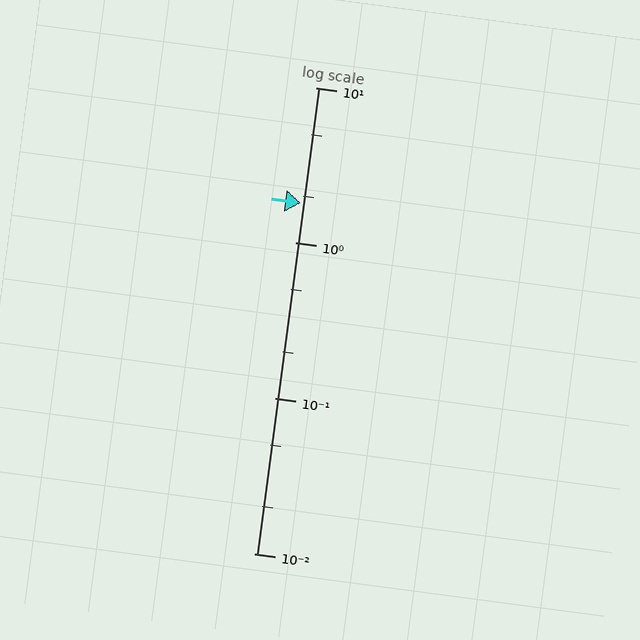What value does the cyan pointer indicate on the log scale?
The pointer indicates approximately 1.8.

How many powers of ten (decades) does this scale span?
The scale spans 3 decades, from 0.01 to 10.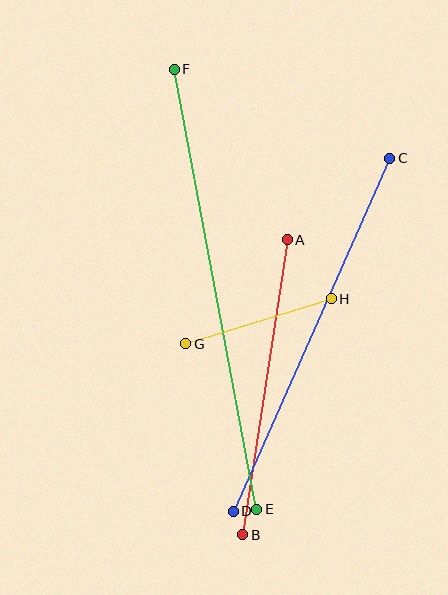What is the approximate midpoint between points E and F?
The midpoint is at approximately (216, 289) pixels.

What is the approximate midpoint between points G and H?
The midpoint is at approximately (258, 321) pixels.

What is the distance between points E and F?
The distance is approximately 448 pixels.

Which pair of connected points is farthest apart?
Points E and F are farthest apart.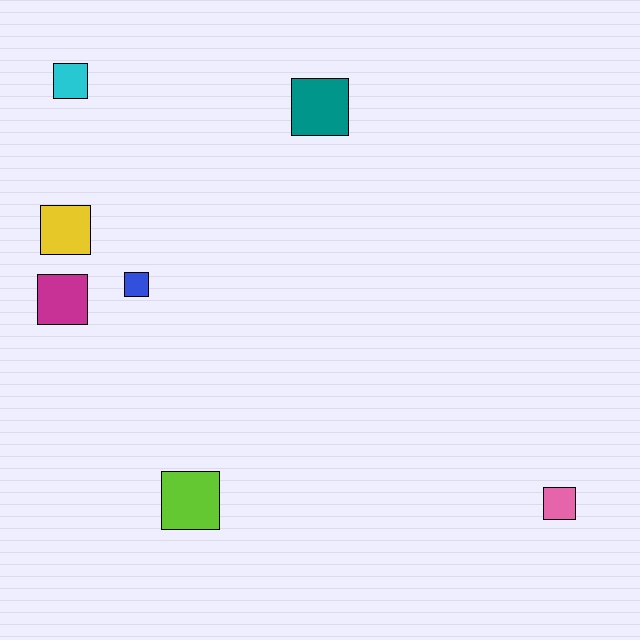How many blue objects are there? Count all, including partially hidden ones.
There is 1 blue object.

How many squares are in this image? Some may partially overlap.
There are 7 squares.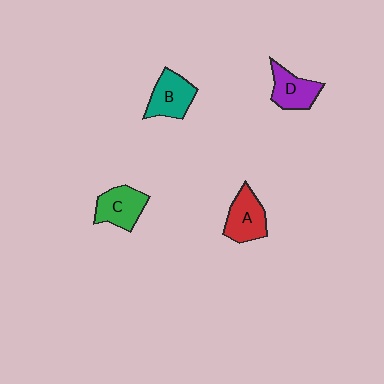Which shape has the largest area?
Shape A (red).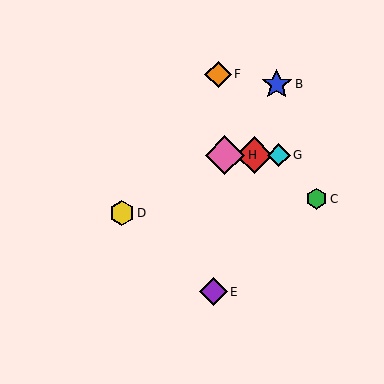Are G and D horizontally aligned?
No, G is at y≈155 and D is at y≈213.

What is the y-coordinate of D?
Object D is at y≈213.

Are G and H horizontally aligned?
Yes, both are at y≈155.